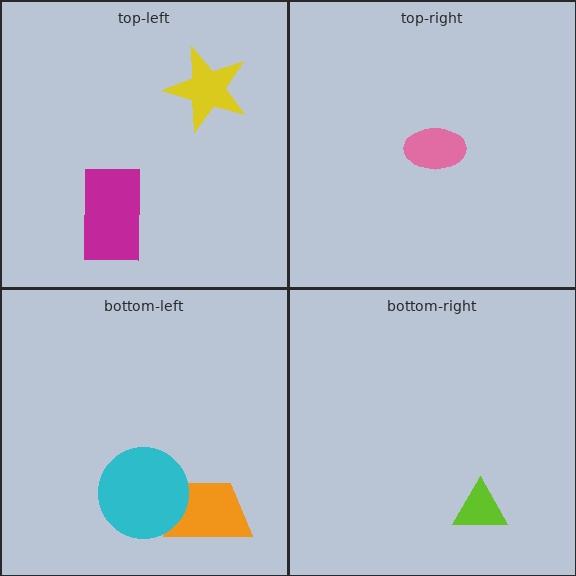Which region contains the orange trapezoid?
The bottom-left region.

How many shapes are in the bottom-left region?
2.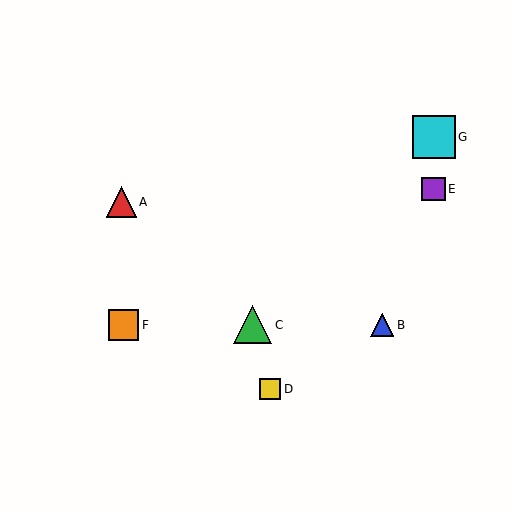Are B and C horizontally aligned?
Yes, both are at y≈325.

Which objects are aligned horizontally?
Objects B, C, F are aligned horizontally.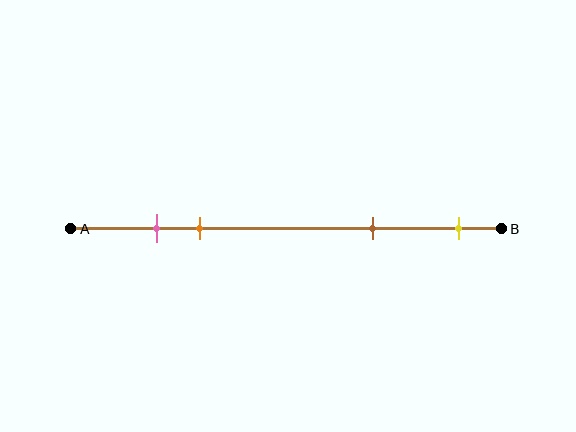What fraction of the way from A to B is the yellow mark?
The yellow mark is approximately 90% (0.9) of the way from A to B.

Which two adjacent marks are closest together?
The pink and orange marks are the closest adjacent pair.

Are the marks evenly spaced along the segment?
No, the marks are not evenly spaced.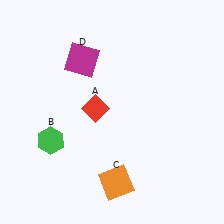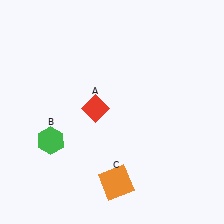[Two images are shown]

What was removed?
The magenta square (D) was removed in Image 2.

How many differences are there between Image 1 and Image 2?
There is 1 difference between the two images.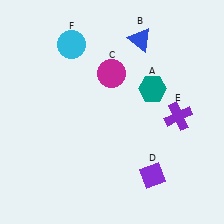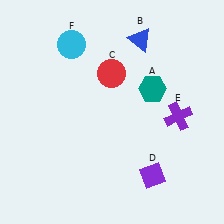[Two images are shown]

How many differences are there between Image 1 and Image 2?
There is 1 difference between the two images.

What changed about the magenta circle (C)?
In Image 1, C is magenta. In Image 2, it changed to red.